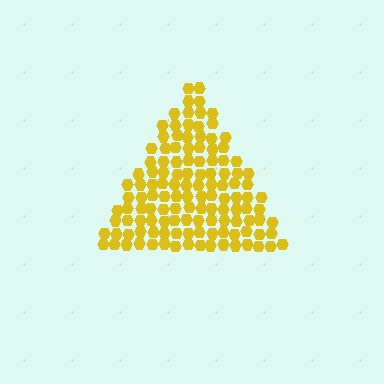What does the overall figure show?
The overall figure shows a triangle.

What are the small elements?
The small elements are hexagons.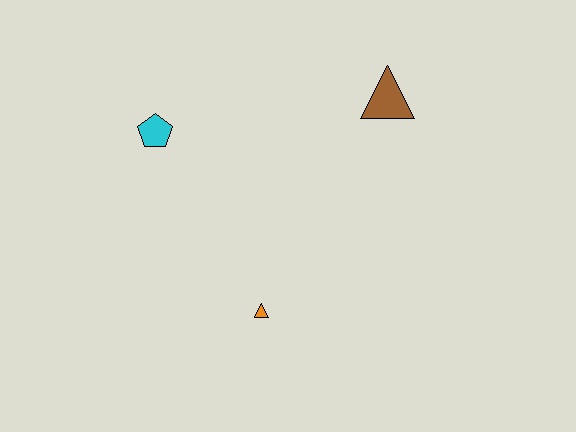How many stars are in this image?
There are no stars.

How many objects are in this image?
There are 3 objects.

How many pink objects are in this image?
There are no pink objects.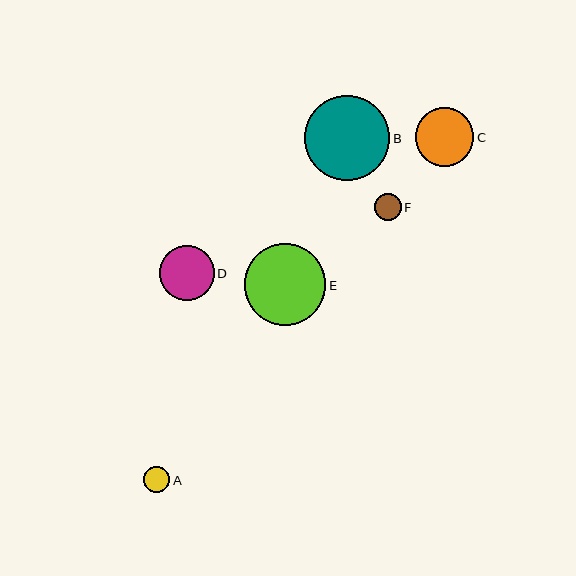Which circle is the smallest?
Circle A is the smallest with a size of approximately 26 pixels.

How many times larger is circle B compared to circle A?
Circle B is approximately 3.2 times the size of circle A.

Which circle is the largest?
Circle B is the largest with a size of approximately 85 pixels.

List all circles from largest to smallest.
From largest to smallest: B, E, C, D, F, A.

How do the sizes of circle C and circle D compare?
Circle C and circle D are approximately the same size.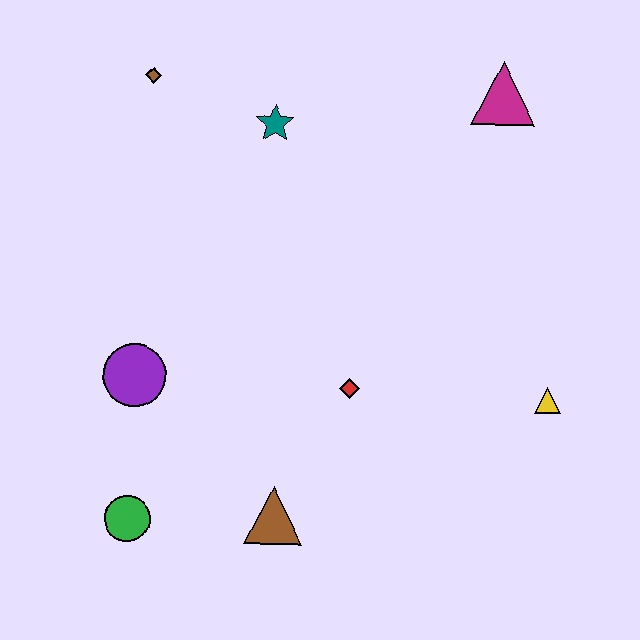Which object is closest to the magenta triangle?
The teal star is closest to the magenta triangle.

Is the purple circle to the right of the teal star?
No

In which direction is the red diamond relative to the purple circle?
The red diamond is to the right of the purple circle.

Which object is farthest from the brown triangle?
The magenta triangle is farthest from the brown triangle.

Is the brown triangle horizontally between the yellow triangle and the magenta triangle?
No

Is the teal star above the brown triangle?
Yes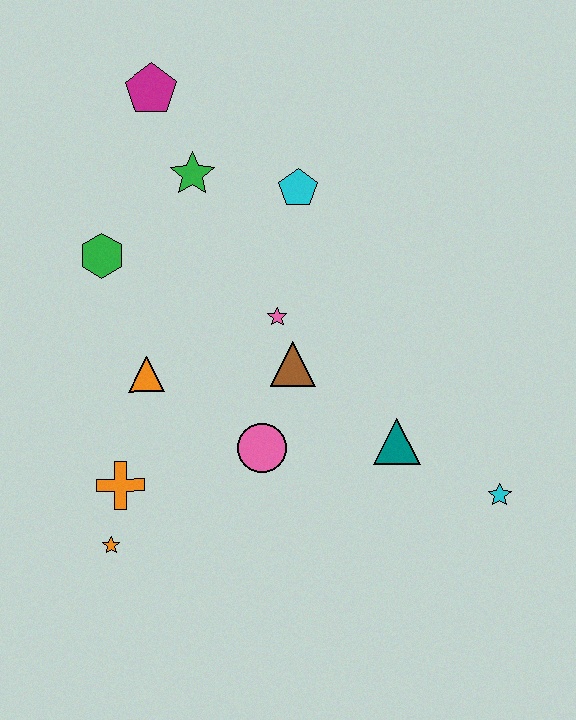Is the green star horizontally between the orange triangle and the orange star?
No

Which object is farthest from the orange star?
The magenta pentagon is farthest from the orange star.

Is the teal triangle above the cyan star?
Yes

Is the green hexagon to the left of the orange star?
Yes